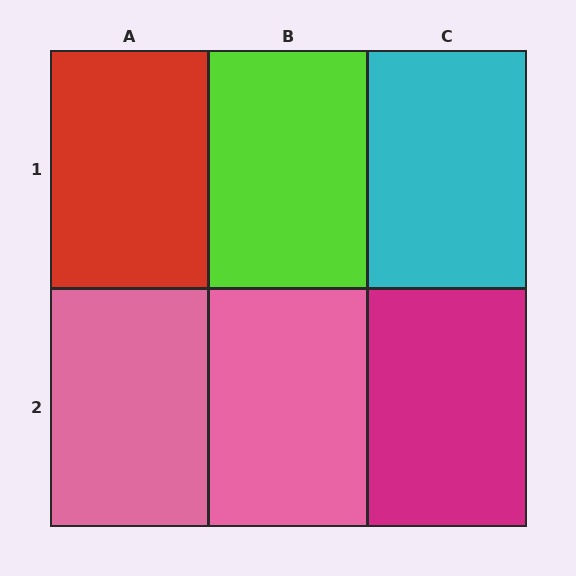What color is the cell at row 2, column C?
Magenta.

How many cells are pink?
2 cells are pink.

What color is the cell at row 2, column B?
Pink.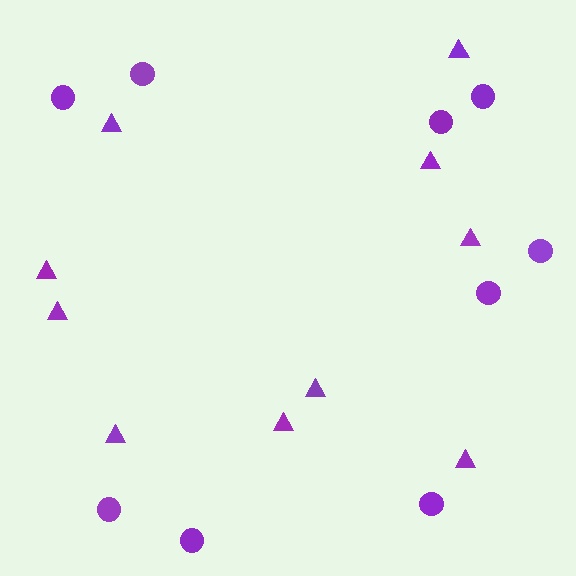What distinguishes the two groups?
There are 2 groups: one group of circles (9) and one group of triangles (10).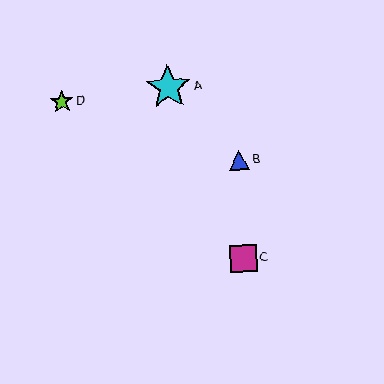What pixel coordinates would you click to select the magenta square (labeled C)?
Click at (243, 258) to select the magenta square C.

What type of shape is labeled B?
Shape B is a blue triangle.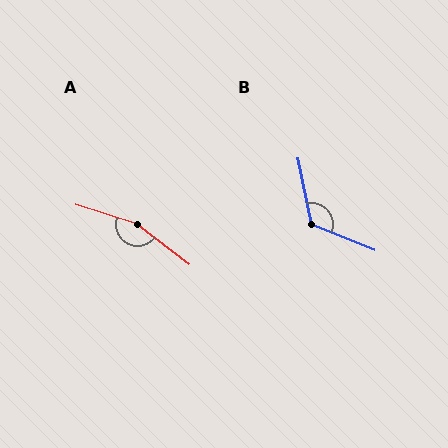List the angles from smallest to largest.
B (123°), A (160°).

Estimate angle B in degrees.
Approximately 123 degrees.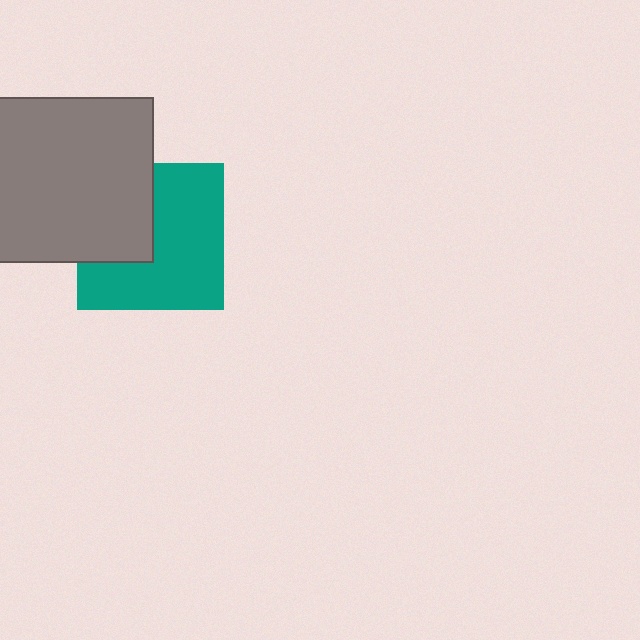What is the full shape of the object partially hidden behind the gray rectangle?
The partially hidden object is a teal square.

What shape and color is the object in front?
The object in front is a gray rectangle.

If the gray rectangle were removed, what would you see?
You would see the complete teal square.